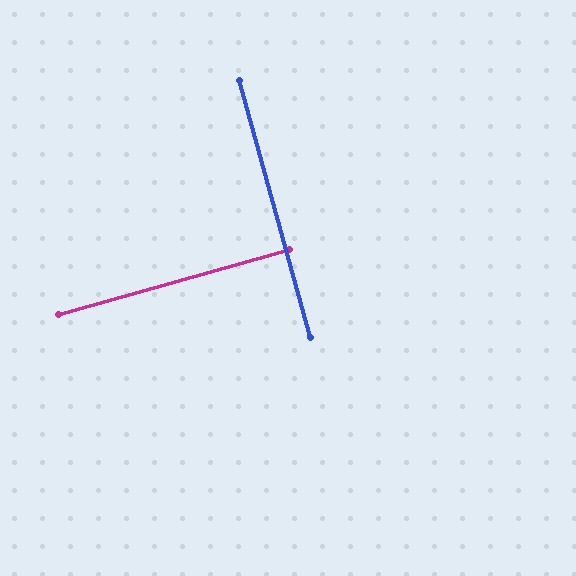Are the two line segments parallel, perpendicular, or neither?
Perpendicular — they meet at approximately 90°.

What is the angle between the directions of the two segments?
Approximately 90 degrees.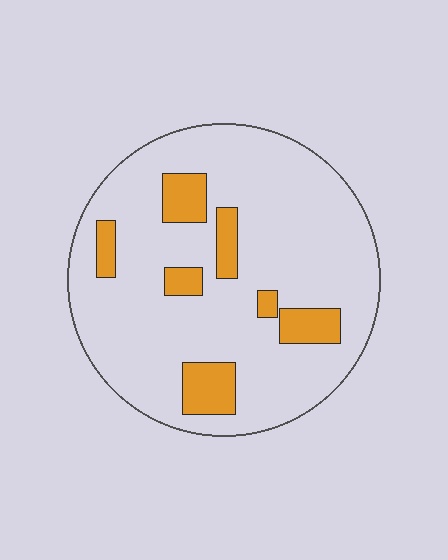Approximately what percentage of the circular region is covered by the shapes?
Approximately 15%.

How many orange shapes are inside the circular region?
7.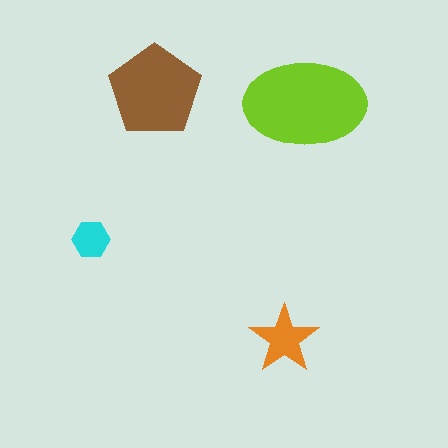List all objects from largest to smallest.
The lime ellipse, the brown pentagon, the orange star, the cyan hexagon.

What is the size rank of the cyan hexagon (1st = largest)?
4th.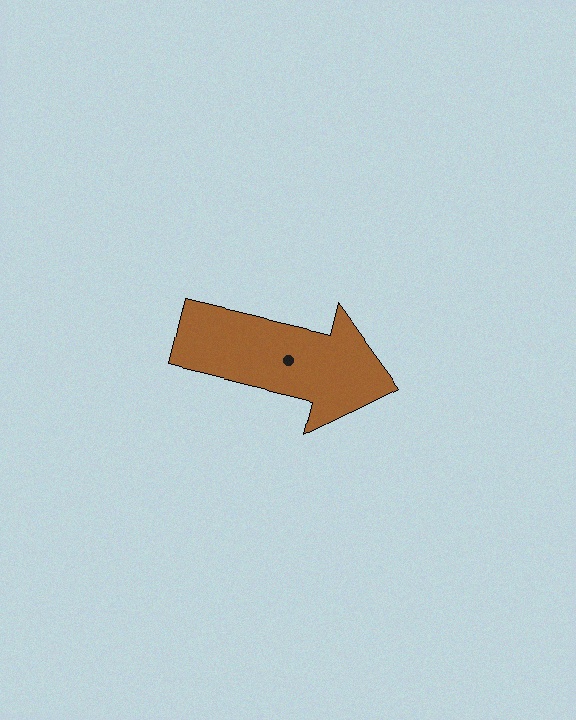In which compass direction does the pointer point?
East.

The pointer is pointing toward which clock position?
Roughly 3 o'clock.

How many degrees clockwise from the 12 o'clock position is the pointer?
Approximately 103 degrees.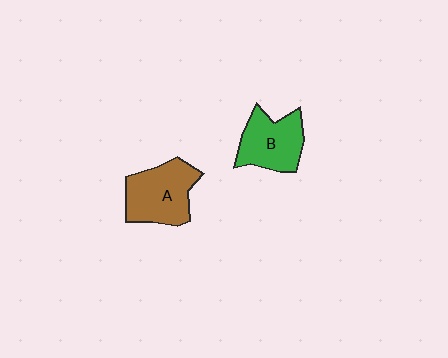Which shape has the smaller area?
Shape B (green).